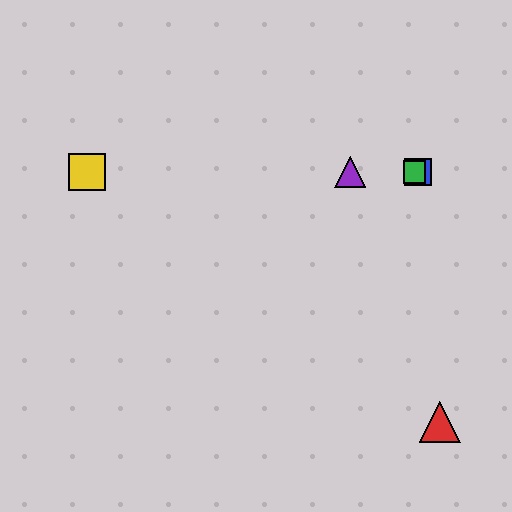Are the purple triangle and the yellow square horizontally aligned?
Yes, both are at y≈172.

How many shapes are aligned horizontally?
4 shapes (the blue square, the green square, the yellow square, the purple triangle) are aligned horizontally.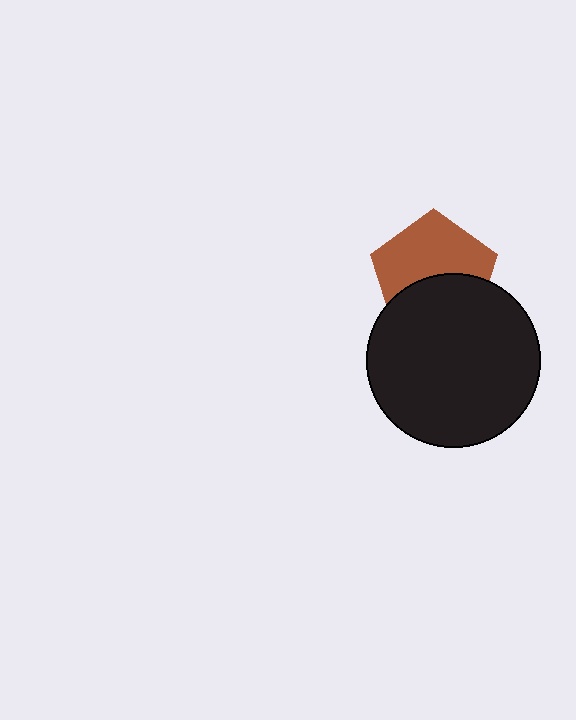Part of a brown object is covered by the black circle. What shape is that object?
It is a pentagon.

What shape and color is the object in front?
The object in front is a black circle.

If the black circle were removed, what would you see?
You would see the complete brown pentagon.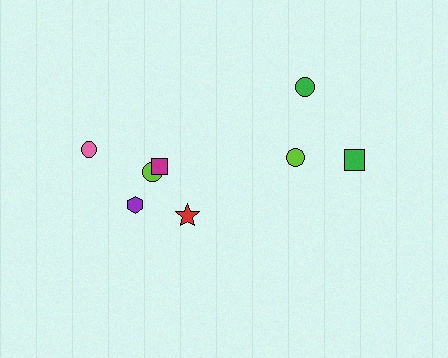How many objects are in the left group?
There are 5 objects.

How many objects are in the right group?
There are 3 objects.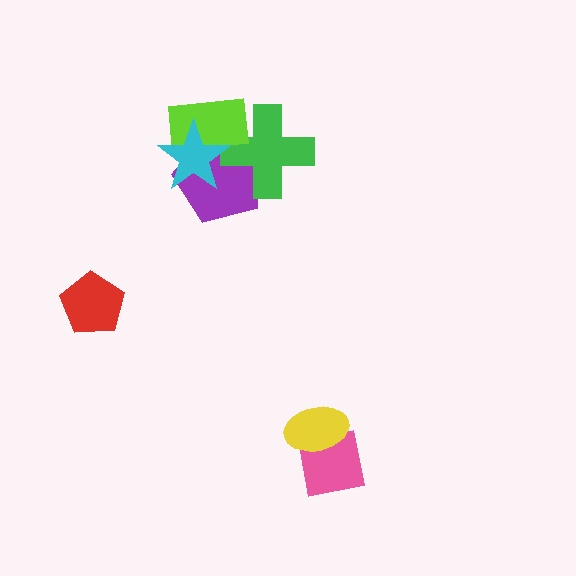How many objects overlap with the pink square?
1 object overlaps with the pink square.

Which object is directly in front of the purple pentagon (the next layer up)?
The green cross is directly in front of the purple pentagon.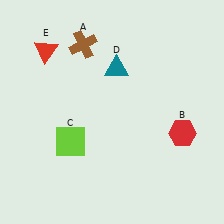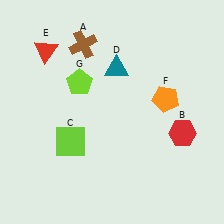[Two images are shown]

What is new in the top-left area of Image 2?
A lime pentagon (G) was added in the top-left area of Image 2.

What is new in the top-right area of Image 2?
An orange pentagon (F) was added in the top-right area of Image 2.